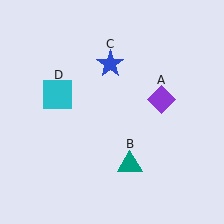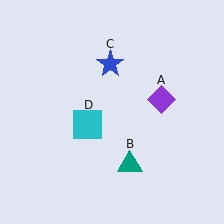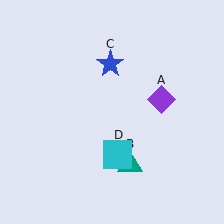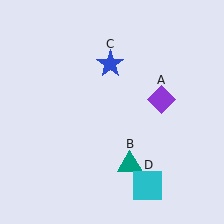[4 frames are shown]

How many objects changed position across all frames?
1 object changed position: cyan square (object D).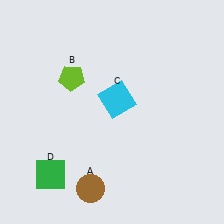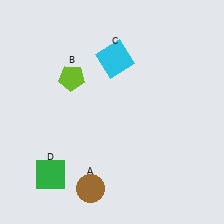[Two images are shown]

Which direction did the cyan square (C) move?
The cyan square (C) moved up.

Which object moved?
The cyan square (C) moved up.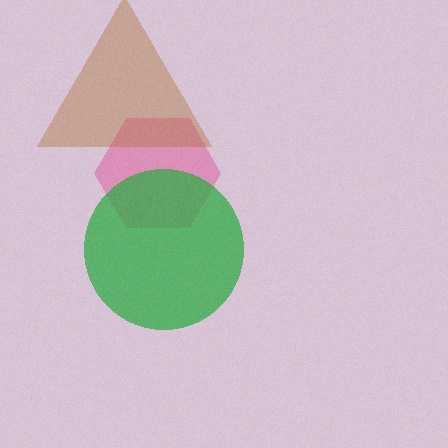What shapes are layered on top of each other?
The layered shapes are: a pink hexagon, a green circle, a brown triangle.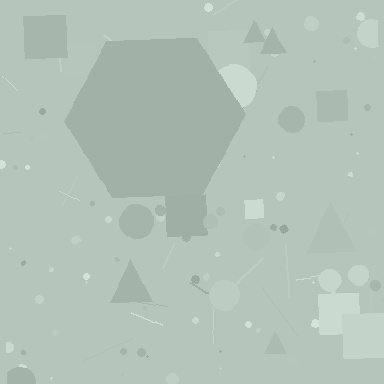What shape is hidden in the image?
A hexagon is hidden in the image.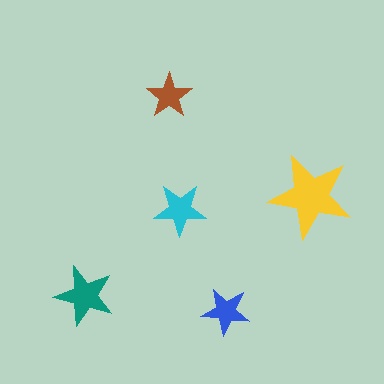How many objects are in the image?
There are 5 objects in the image.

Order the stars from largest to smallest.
the yellow one, the teal one, the cyan one, the blue one, the brown one.